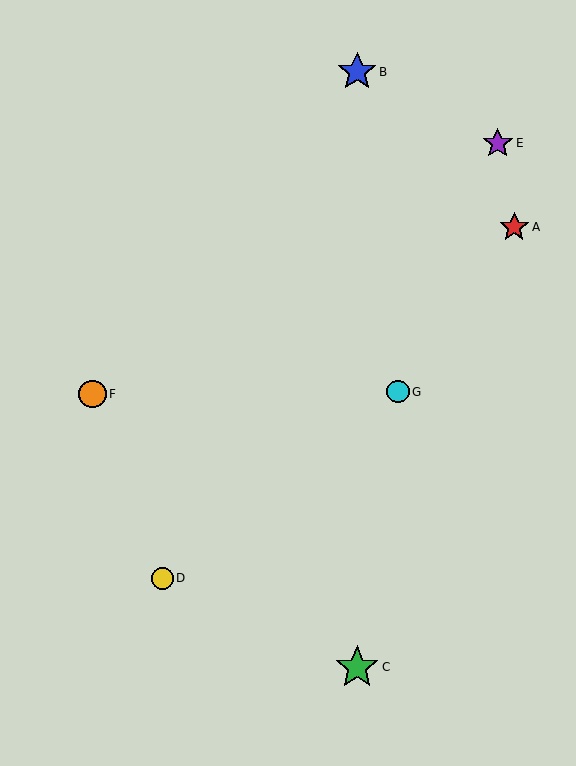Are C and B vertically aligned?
Yes, both are at x≈357.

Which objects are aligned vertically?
Objects B, C are aligned vertically.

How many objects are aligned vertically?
2 objects (B, C) are aligned vertically.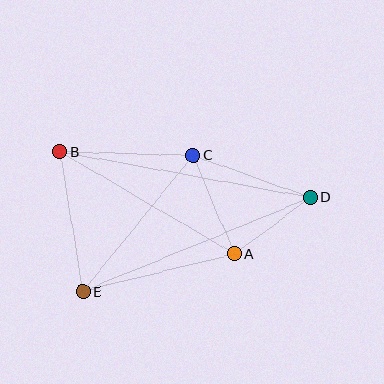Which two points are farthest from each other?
Points B and D are farthest from each other.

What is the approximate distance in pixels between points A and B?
The distance between A and B is approximately 202 pixels.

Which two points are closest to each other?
Points A and D are closest to each other.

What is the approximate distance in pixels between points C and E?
The distance between C and E is approximately 175 pixels.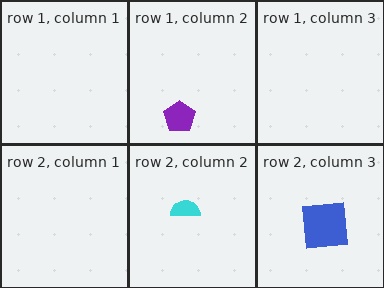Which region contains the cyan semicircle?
The row 2, column 2 region.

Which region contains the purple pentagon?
The row 1, column 2 region.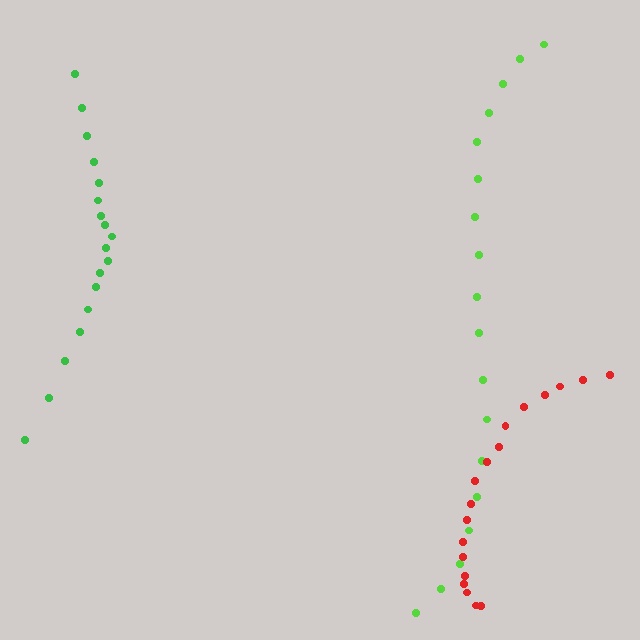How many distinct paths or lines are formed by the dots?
There are 3 distinct paths.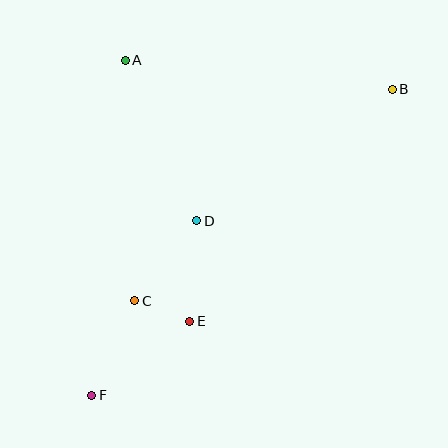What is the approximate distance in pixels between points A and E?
The distance between A and E is approximately 269 pixels.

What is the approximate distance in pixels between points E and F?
The distance between E and F is approximately 122 pixels.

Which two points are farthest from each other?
Points B and F are farthest from each other.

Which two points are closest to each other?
Points C and E are closest to each other.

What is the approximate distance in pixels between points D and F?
The distance between D and F is approximately 203 pixels.